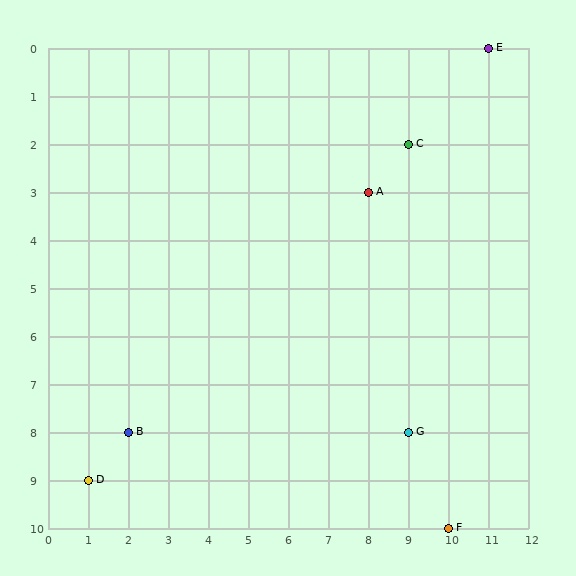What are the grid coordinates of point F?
Point F is at grid coordinates (10, 10).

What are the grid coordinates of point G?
Point G is at grid coordinates (9, 8).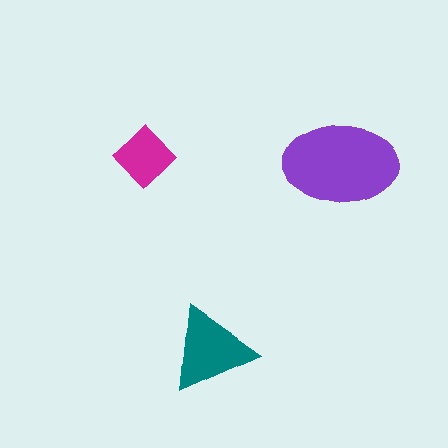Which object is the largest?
The purple ellipse.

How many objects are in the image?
There are 3 objects in the image.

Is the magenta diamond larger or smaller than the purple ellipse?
Smaller.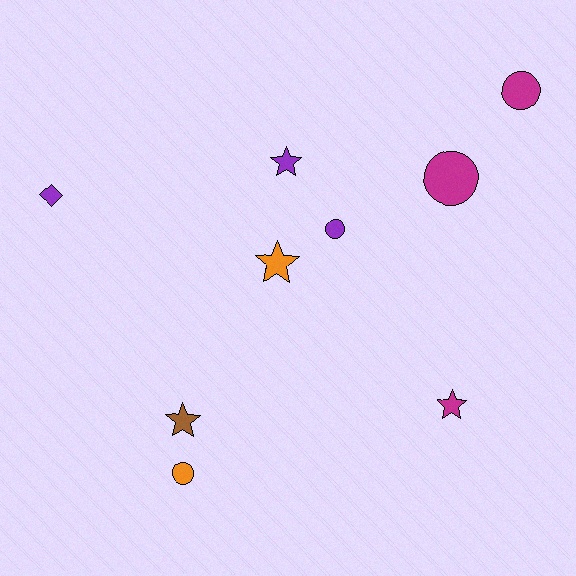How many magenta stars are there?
There is 1 magenta star.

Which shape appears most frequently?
Circle, with 4 objects.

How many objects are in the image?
There are 9 objects.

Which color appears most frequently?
Purple, with 3 objects.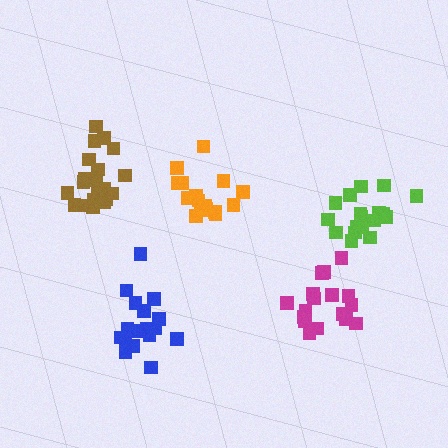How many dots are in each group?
Group 1: 18 dots, Group 2: 17 dots, Group 3: 16 dots, Group 4: 18 dots, Group 5: 21 dots (90 total).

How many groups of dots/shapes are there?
There are 5 groups.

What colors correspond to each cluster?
The clusters are colored: blue, magenta, orange, lime, brown.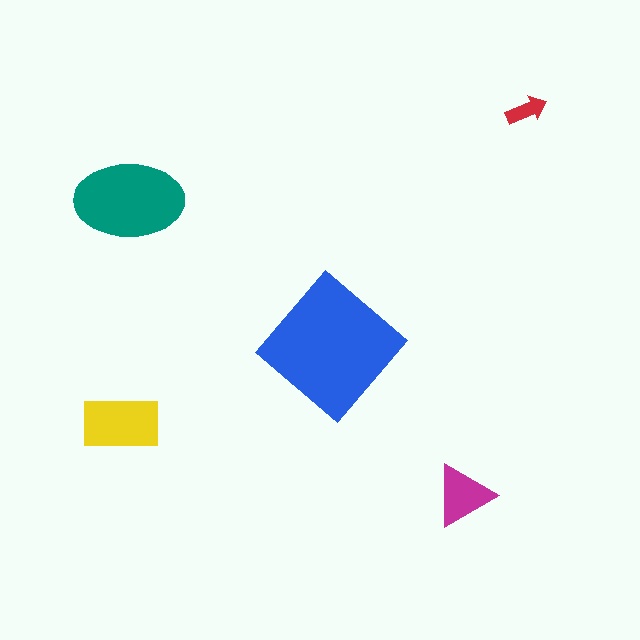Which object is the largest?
The blue diamond.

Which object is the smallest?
The red arrow.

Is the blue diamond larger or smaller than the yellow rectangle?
Larger.